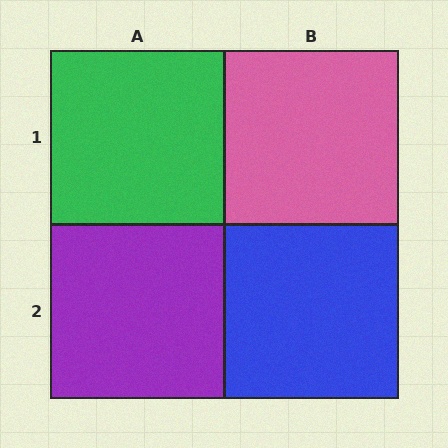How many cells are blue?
1 cell is blue.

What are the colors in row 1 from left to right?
Green, pink.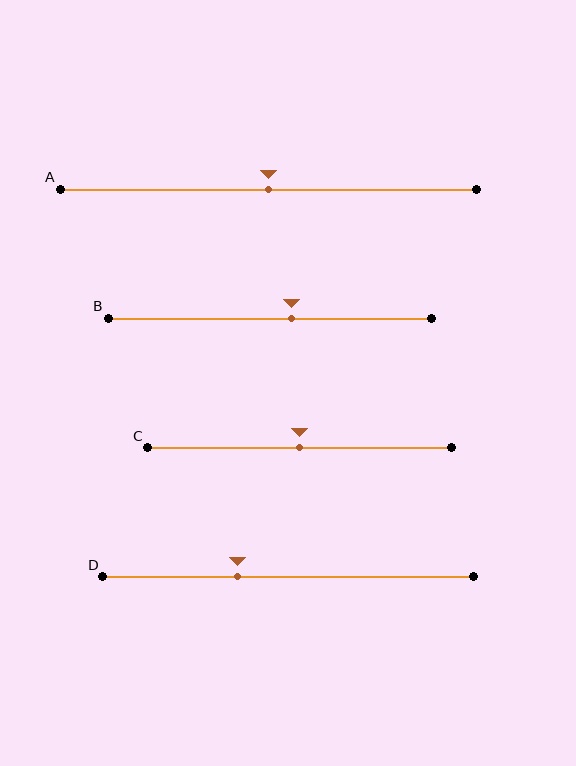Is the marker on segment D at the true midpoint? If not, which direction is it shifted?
No, the marker on segment D is shifted to the left by about 14% of the segment length.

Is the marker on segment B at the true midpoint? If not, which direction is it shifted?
No, the marker on segment B is shifted to the right by about 7% of the segment length.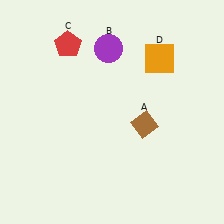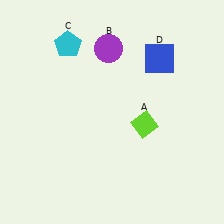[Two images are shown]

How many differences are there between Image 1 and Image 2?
There are 3 differences between the two images.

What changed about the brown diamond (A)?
In Image 1, A is brown. In Image 2, it changed to lime.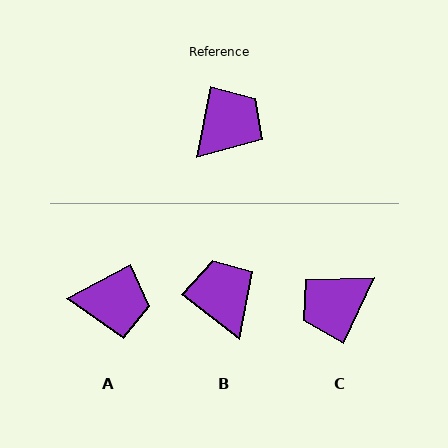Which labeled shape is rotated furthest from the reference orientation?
C, about 167 degrees away.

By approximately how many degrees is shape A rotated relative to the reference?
Approximately 50 degrees clockwise.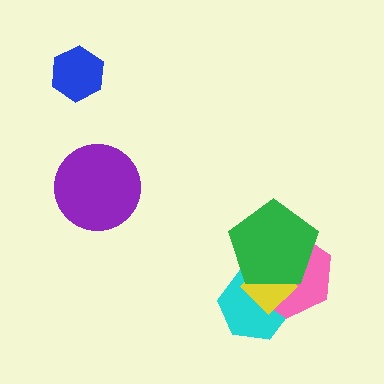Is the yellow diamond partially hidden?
Yes, it is partially covered by another shape.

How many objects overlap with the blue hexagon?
0 objects overlap with the blue hexagon.